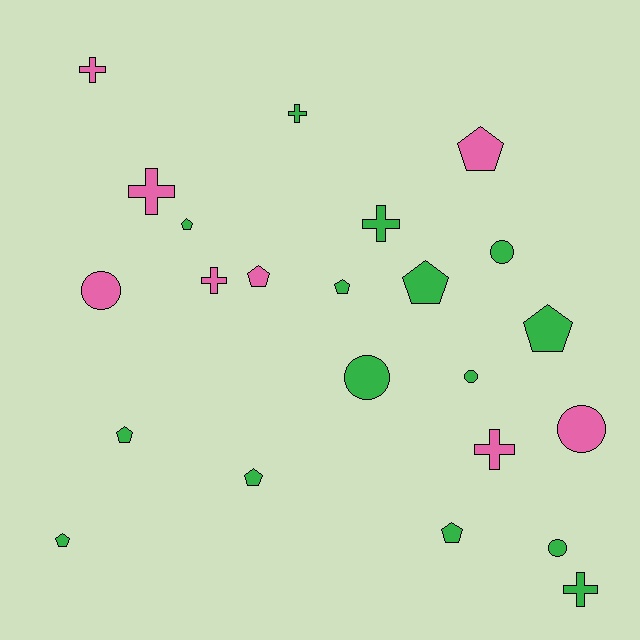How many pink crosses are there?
There are 4 pink crosses.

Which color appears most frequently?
Green, with 15 objects.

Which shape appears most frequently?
Pentagon, with 10 objects.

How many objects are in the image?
There are 23 objects.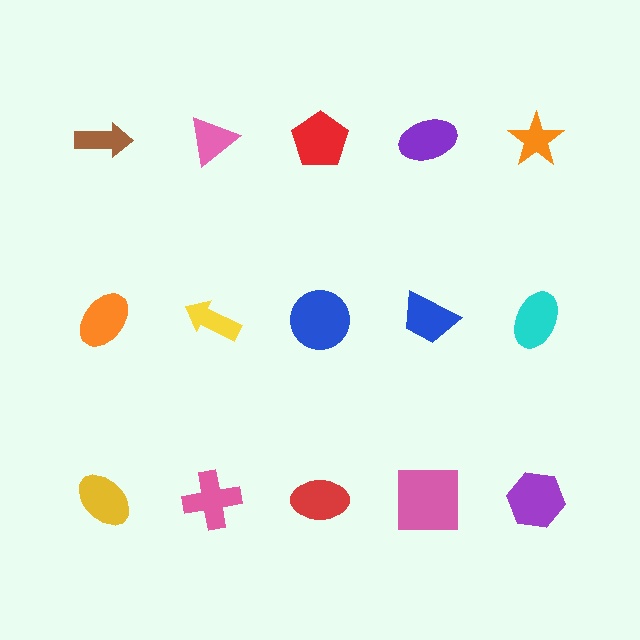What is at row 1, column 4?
A purple ellipse.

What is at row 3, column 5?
A purple hexagon.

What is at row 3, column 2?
A pink cross.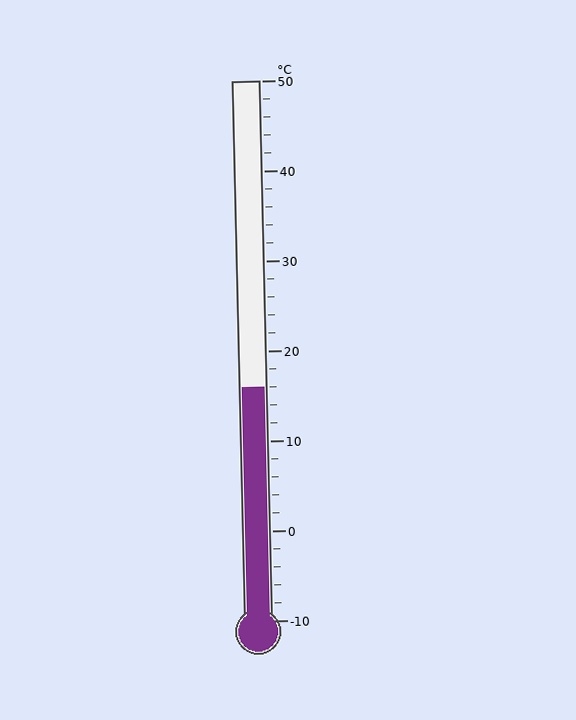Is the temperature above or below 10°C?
The temperature is above 10°C.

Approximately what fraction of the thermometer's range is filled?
The thermometer is filled to approximately 45% of its range.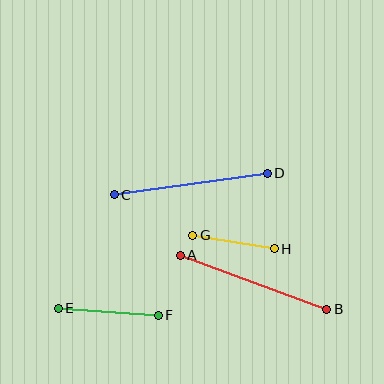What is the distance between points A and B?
The distance is approximately 156 pixels.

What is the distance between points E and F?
The distance is approximately 100 pixels.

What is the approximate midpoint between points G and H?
The midpoint is at approximately (233, 242) pixels.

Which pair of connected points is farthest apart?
Points A and B are farthest apart.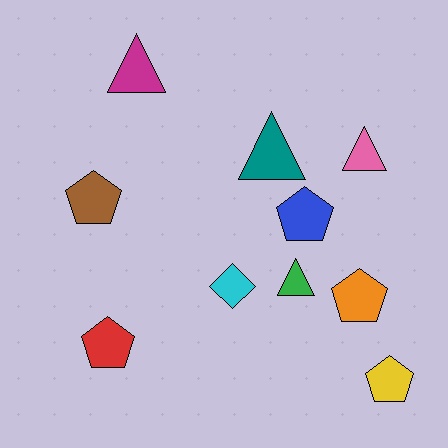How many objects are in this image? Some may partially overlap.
There are 10 objects.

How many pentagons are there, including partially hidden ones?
There are 5 pentagons.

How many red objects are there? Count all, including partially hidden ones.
There is 1 red object.